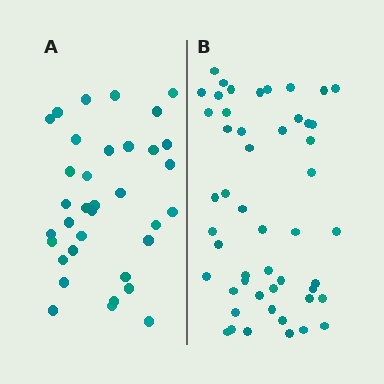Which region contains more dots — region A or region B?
Region B (the right region) has more dots.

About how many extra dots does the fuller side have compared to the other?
Region B has approximately 15 more dots than region A.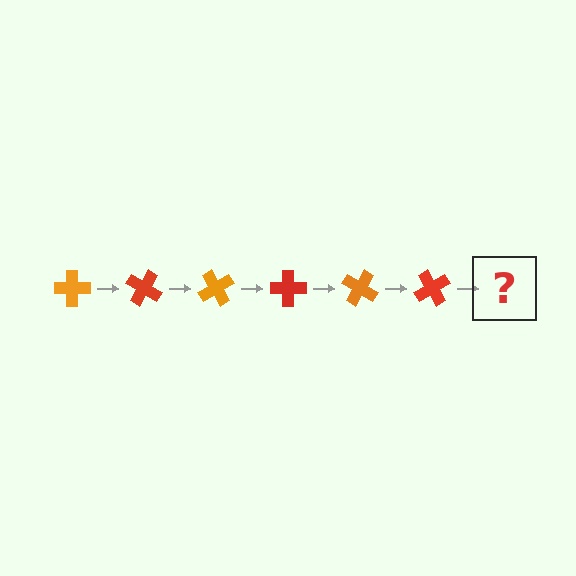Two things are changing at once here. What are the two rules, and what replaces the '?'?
The two rules are that it rotates 30 degrees each step and the color cycles through orange and red. The '?' should be an orange cross, rotated 180 degrees from the start.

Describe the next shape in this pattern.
It should be an orange cross, rotated 180 degrees from the start.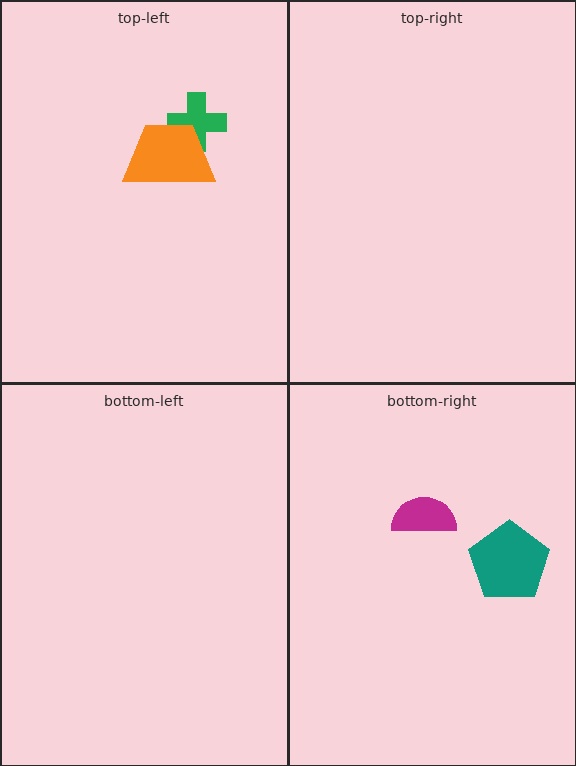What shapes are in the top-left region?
The green cross, the orange trapezoid.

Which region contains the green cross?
The top-left region.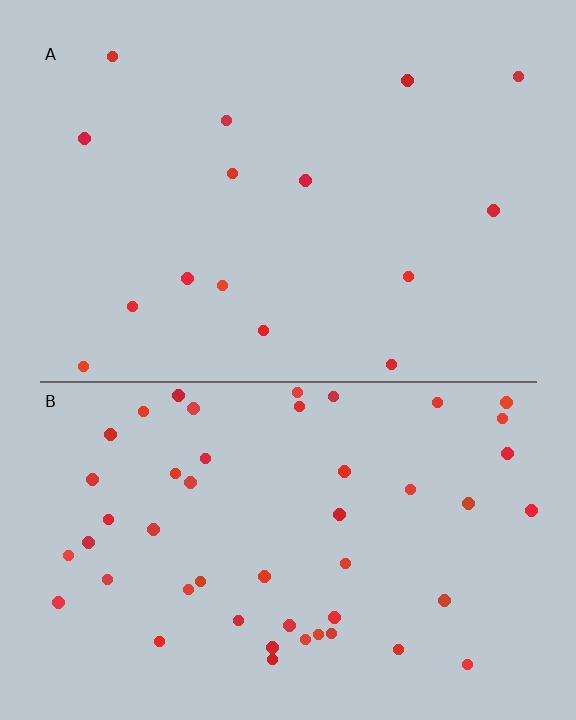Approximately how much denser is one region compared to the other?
Approximately 3.2× — region B over region A.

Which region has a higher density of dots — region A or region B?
B (the bottom).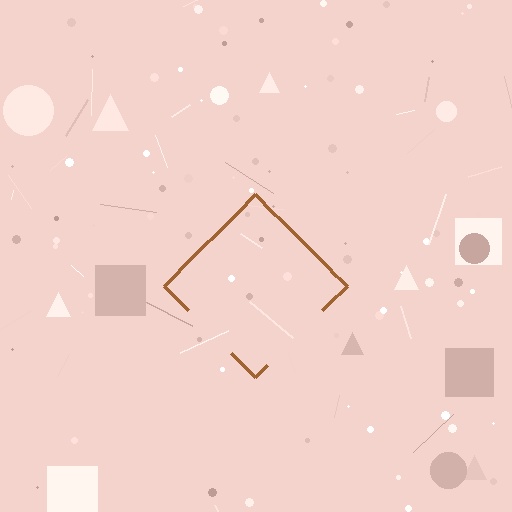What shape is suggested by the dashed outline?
The dashed outline suggests a diamond.